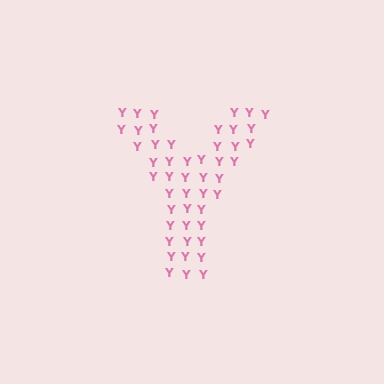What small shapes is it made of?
It is made of small letter Y's.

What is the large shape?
The large shape is the letter Y.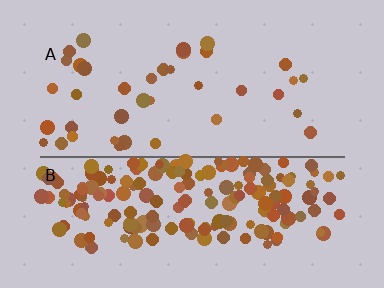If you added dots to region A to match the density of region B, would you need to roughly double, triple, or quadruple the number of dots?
Approximately quadruple.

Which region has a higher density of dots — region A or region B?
B (the bottom).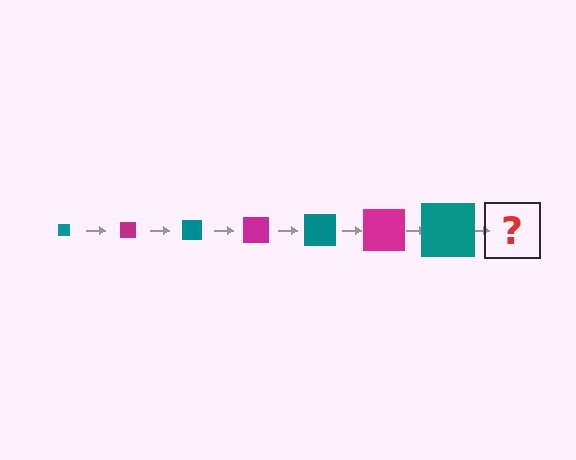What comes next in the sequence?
The next element should be a magenta square, larger than the previous one.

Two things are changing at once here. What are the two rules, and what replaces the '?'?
The two rules are that the square grows larger each step and the color cycles through teal and magenta. The '?' should be a magenta square, larger than the previous one.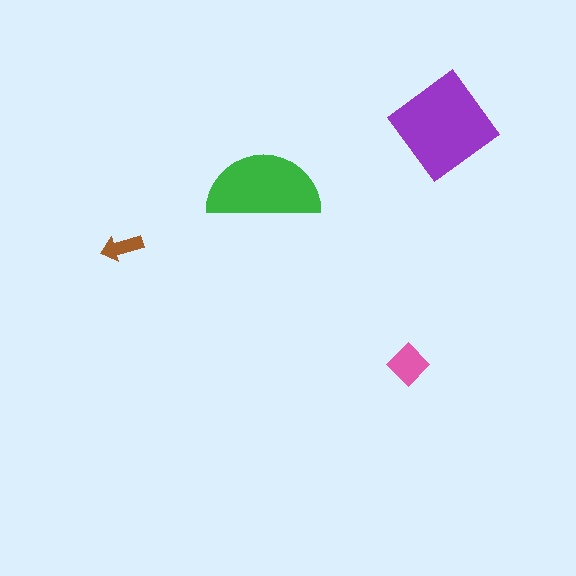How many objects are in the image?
There are 4 objects in the image.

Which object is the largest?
The purple diamond.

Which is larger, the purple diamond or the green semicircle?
The purple diamond.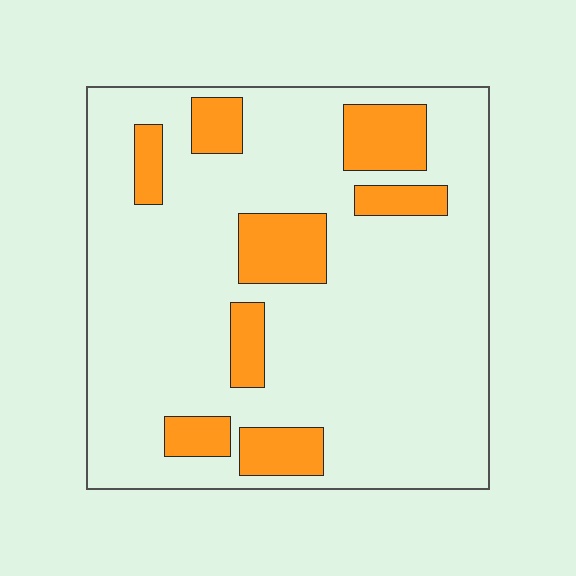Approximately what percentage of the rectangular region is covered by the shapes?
Approximately 20%.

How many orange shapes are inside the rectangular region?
8.